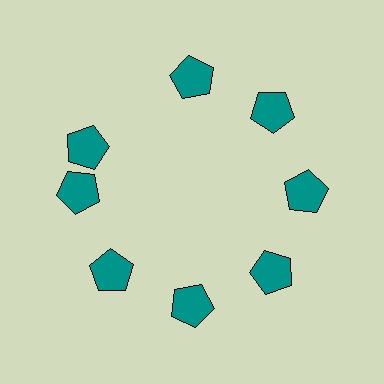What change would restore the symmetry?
The symmetry would be restored by rotating it back into even spacing with its neighbors so that all 8 pentagons sit at equal angles and equal distance from the center.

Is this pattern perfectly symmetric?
No. The 8 teal pentagons are arranged in a ring, but one element near the 10 o'clock position is rotated out of alignment along the ring, breaking the 8-fold rotational symmetry.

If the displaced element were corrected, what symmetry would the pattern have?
It would have 8-fold rotational symmetry — the pattern would map onto itself every 45 degrees.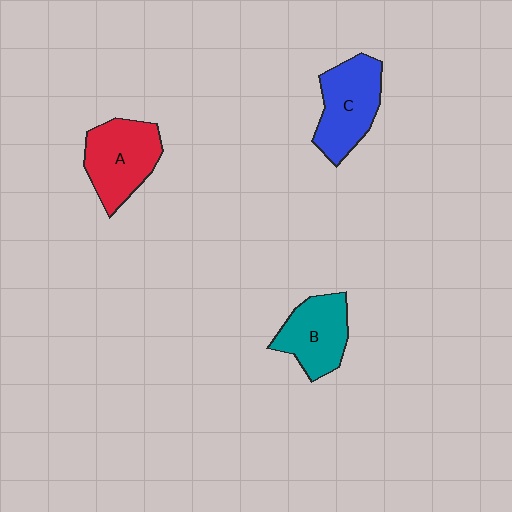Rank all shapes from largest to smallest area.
From largest to smallest: A (red), C (blue), B (teal).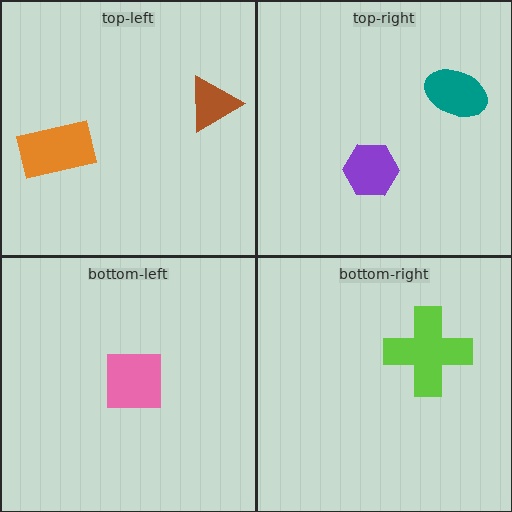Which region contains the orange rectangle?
The top-left region.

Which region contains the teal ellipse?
The top-right region.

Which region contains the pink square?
The bottom-left region.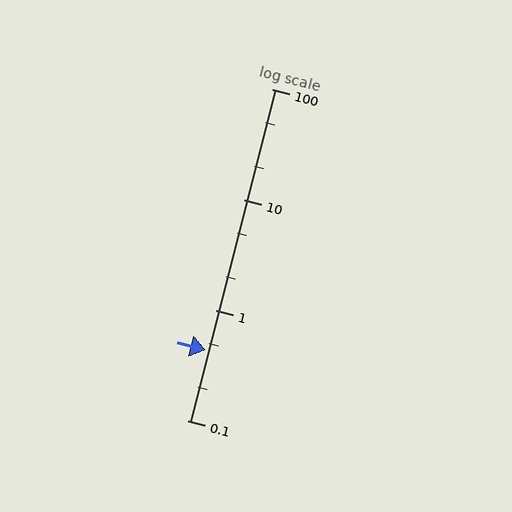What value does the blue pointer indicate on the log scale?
The pointer indicates approximately 0.43.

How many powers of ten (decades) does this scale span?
The scale spans 3 decades, from 0.1 to 100.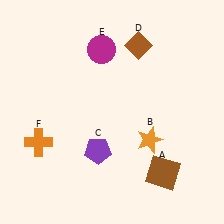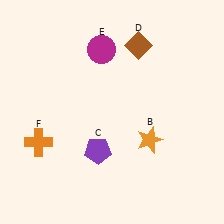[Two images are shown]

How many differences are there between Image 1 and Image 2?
There is 1 difference between the two images.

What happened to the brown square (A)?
The brown square (A) was removed in Image 2. It was in the bottom-right area of Image 1.